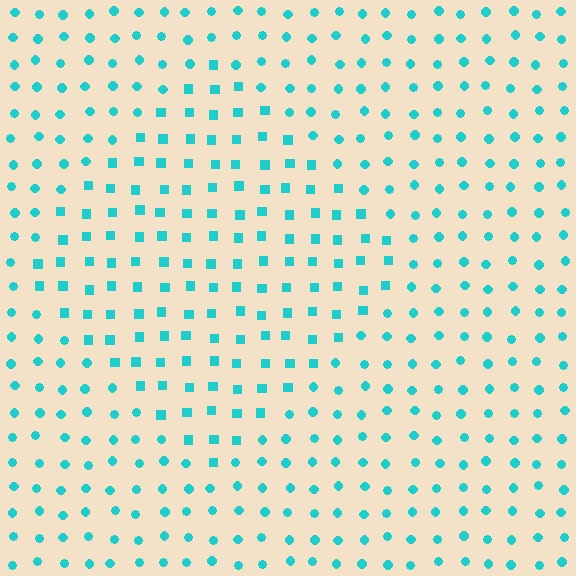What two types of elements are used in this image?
The image uses squares inside the diamond region and circles outside it.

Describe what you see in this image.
The image is filled with small cyan elements arranged in a uniform grid. A diamond-shaped region contains squares, while the surrounding area contains circles. The boundary is defined purely by the change in element shape.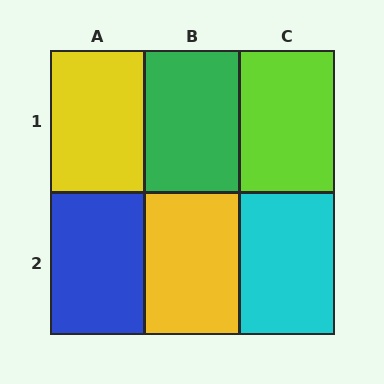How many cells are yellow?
2 cells are yellow.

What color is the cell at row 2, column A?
Blue.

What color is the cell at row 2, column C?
Cyan.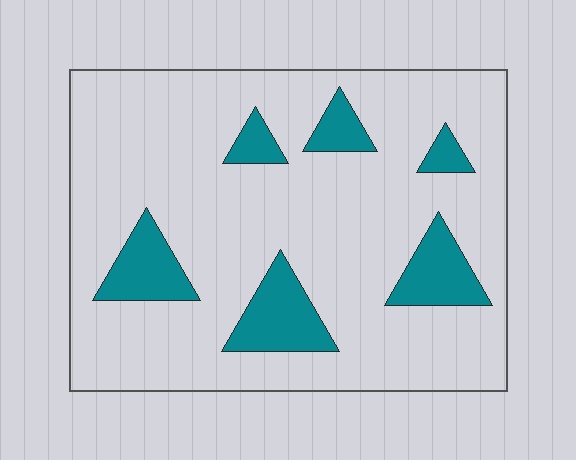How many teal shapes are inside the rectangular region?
6.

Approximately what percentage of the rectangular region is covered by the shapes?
Approximately 15%.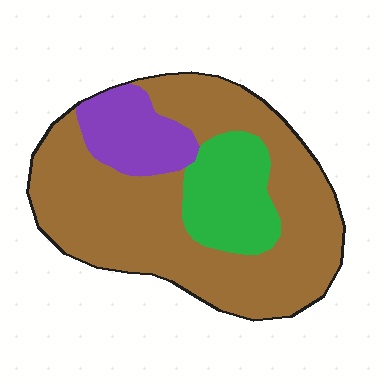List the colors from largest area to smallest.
From largest to smallest: brown, green, purple.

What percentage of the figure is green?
Green covers about 15% of the figure.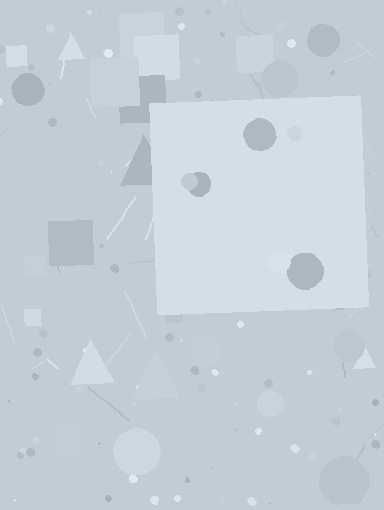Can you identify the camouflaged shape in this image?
The camouflaged shape is a square.